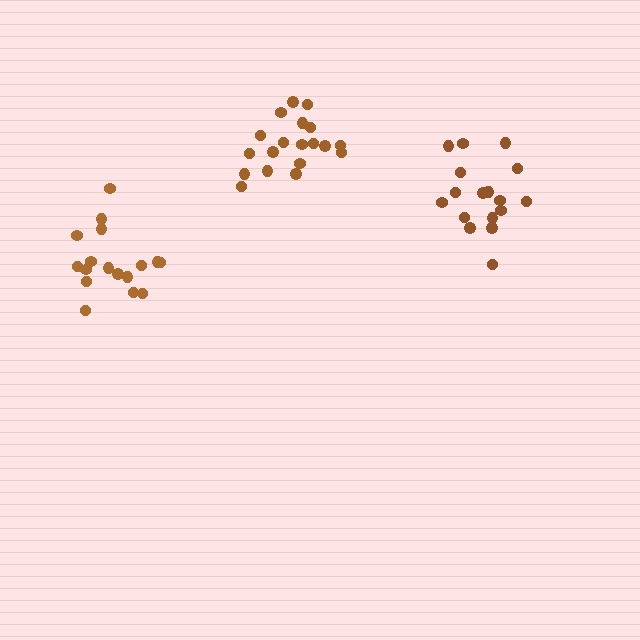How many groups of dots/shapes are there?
There are 3 groups.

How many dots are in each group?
Group 1: 17 dots, Group 2: 17 dots, Group 3: 19 dots (53 total).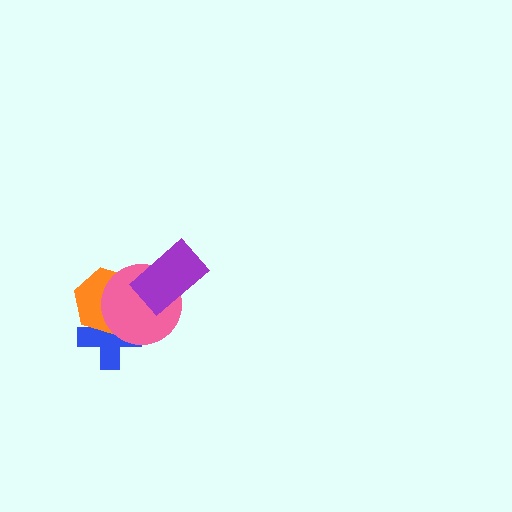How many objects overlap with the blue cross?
2 objects overlap with the blue cross.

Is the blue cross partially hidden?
Yes, it is partially covered by another shape.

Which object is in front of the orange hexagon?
The pink circle is in front of the orange hexagon.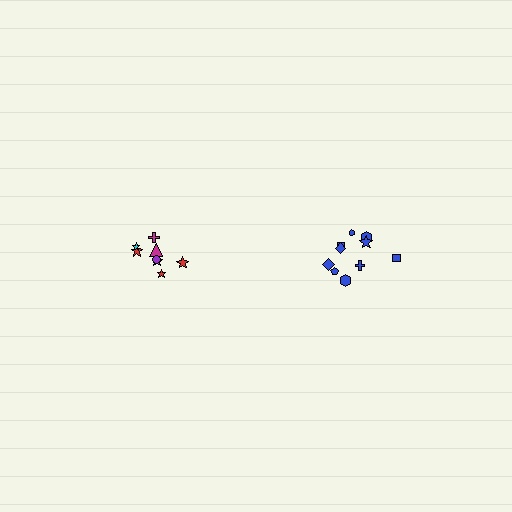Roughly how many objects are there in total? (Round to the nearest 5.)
Roughly 20 objects in total.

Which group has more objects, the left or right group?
The right group.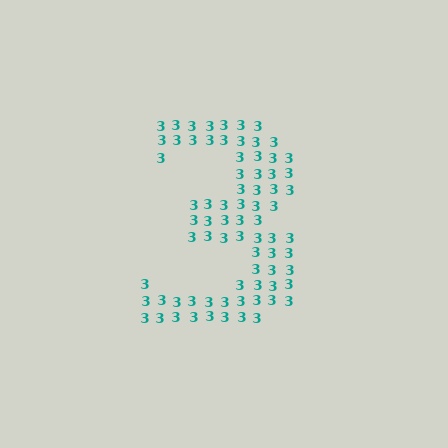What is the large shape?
The large shape is the digit 3.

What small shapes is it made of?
It is made of small digit 3's.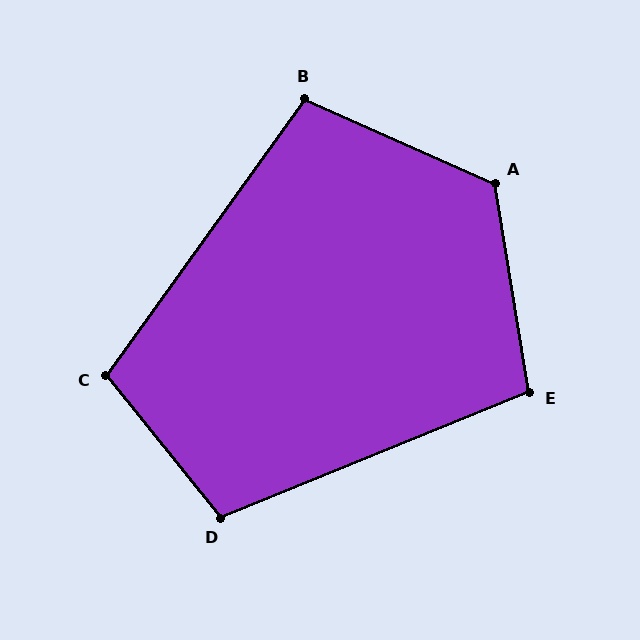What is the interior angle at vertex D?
Approximately 107 degrees (obtuse).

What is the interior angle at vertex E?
Approximately 103 degrees (obtuse).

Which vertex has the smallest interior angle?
B, at approximately 102 degrees.